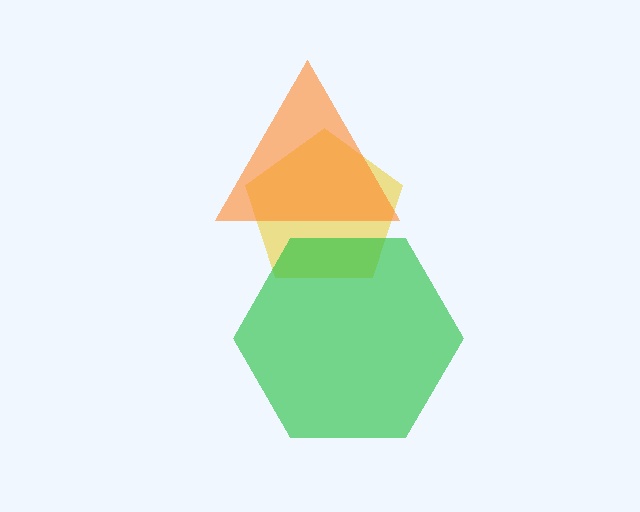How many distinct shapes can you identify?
There are 3 distinct shapes: a yellow pentagon, a green hexagon, an orange triangle.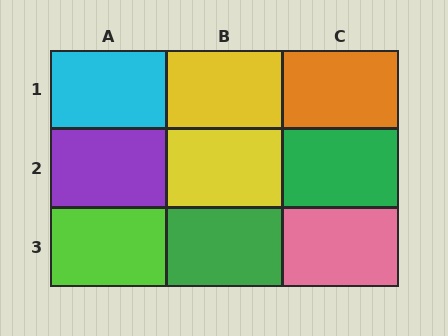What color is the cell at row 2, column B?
Yellow.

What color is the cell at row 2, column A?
Purple.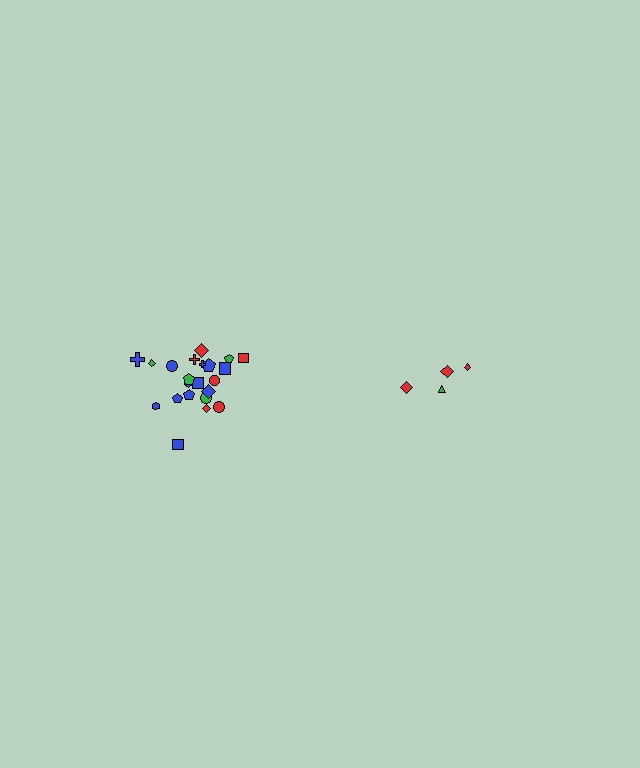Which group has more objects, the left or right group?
The left group.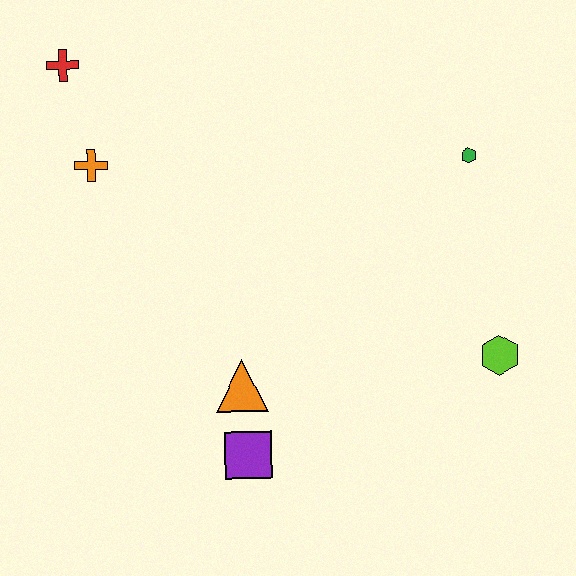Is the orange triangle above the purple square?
Yes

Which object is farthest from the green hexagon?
The red cross is farthest from the green hexagon.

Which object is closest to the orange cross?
The red cross is closest to the orange cross.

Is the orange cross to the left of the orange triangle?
Yes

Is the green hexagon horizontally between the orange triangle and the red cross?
No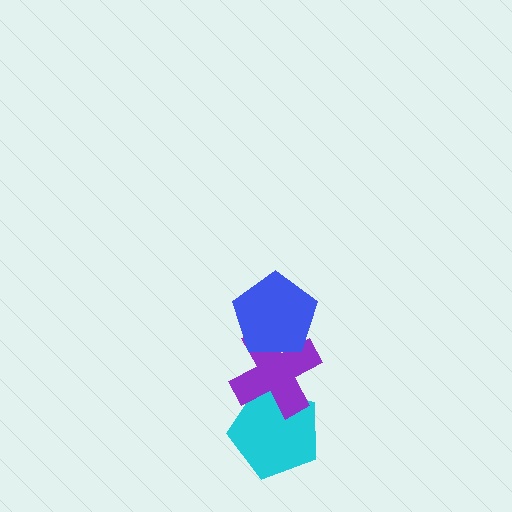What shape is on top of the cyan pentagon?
The purple cross is on top of the cyan pentagon.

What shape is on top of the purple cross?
The blue pentagon is on top of the purple cross.